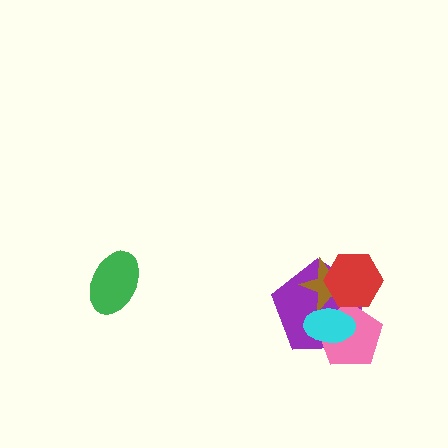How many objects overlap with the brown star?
4 objects overlap with the brown star.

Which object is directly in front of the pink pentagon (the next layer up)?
The cyan ellipse is directly in front of the pink pentagon.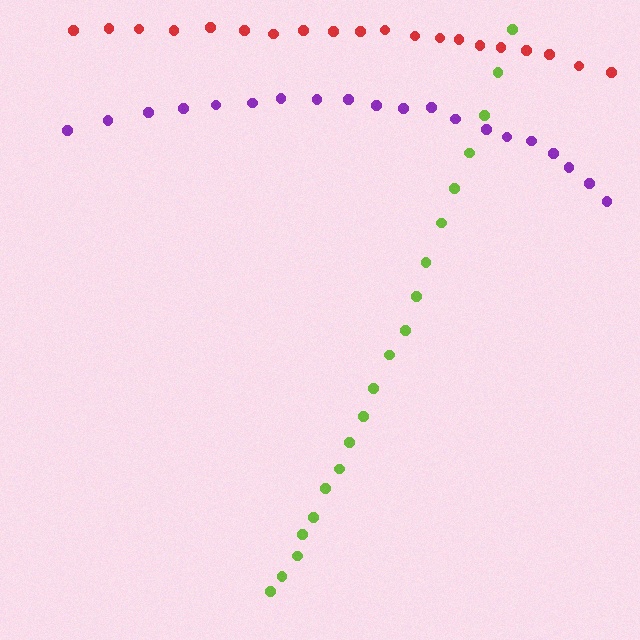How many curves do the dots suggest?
There are 3 distinct paths.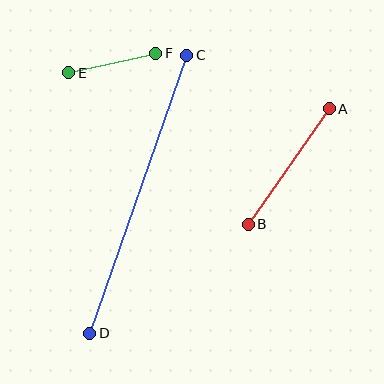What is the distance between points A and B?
The distance is approximately 141 pixels.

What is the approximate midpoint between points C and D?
The midpoint is at approximately (138, 194) pixels.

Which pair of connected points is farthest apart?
Points C and D are farthest apart.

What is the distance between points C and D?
The distance is approximately 295 pixels.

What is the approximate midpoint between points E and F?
The midpoint is at approximately (112, 63) pixels.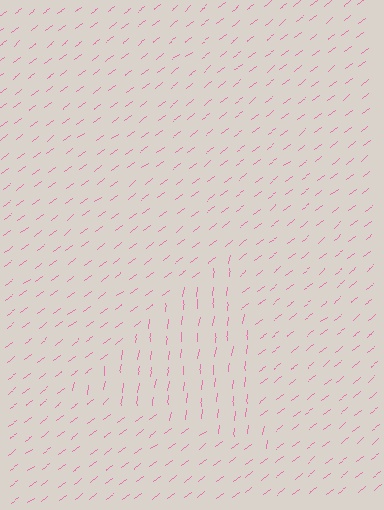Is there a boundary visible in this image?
Yes, there is a texture boundary formed by a change in line orientation.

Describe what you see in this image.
The image is filled with small pink line segments. A triangle region in the image has lines oriented differently from the surrounding lines, creating a visible texture boundary.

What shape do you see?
I see a triangle.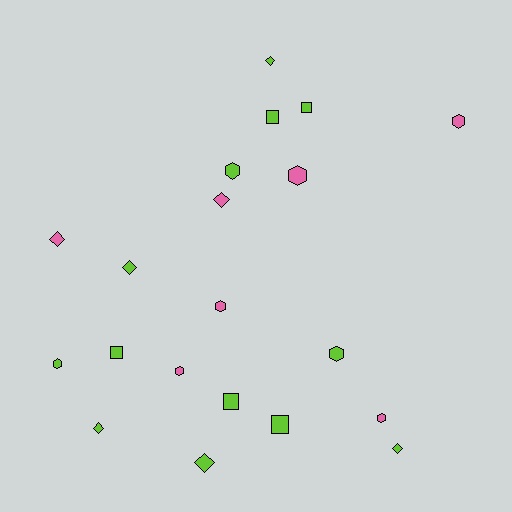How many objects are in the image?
There are 20 objects.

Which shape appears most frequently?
Hexagon, with 8 objects.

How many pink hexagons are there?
There are 5 pink hexagons.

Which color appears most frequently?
Lime, with 13 objects.